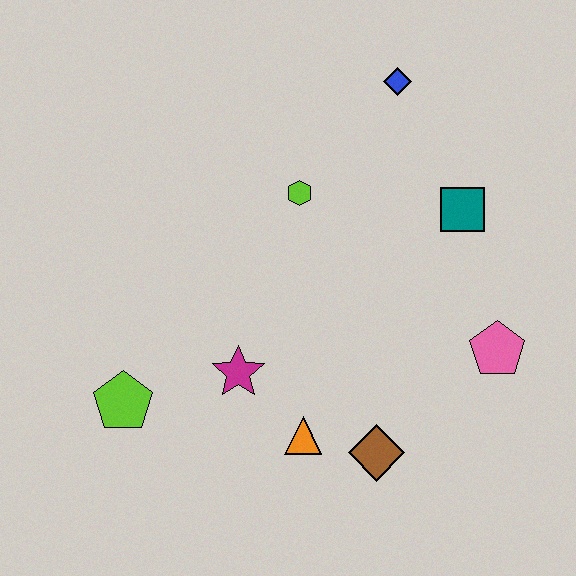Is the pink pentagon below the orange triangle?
No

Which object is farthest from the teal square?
The lime pentagon is farthest from the teal square.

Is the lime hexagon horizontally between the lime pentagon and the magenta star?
No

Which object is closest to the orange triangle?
The brown diamond is closest to the orange triangle.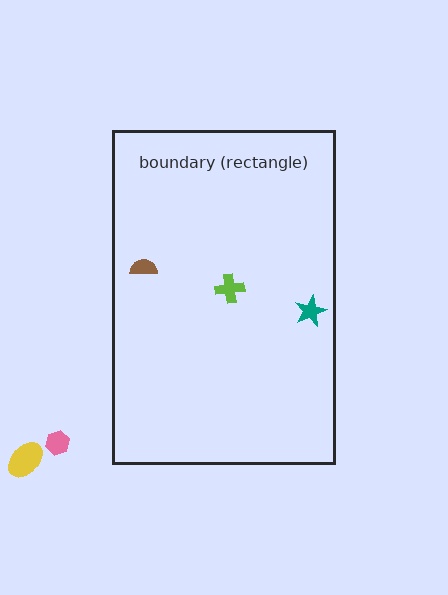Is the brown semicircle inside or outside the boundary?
Inside.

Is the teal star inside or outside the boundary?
Inside.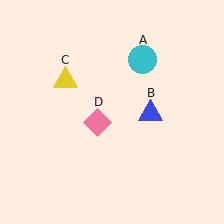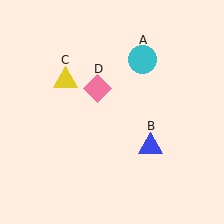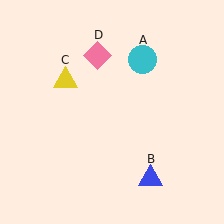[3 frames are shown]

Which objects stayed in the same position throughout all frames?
Cyan circle (object A) and yellow triangle (object C) remained stationary.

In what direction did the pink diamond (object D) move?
The pink diamond (object D) moved up.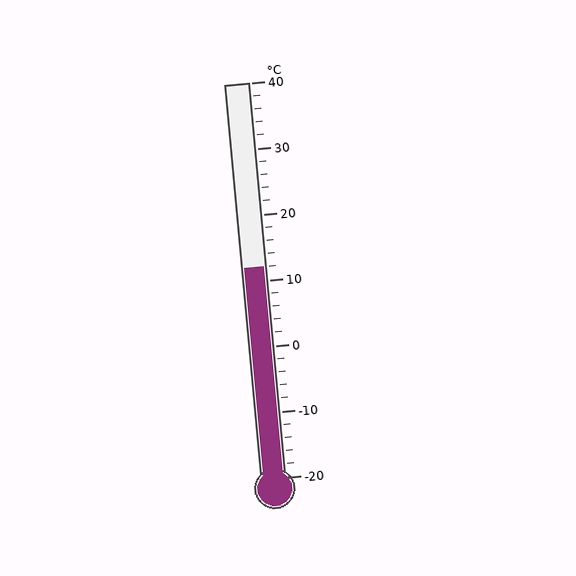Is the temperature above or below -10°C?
The temperature is above -10°C.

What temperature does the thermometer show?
The thermometer shows approximately 12°C.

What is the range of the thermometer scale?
The thermometer scale ranges from -20°C to 40°C.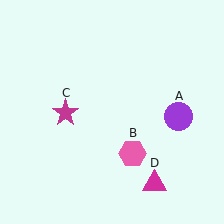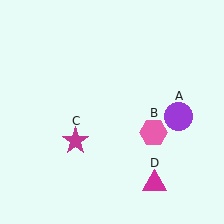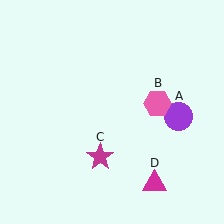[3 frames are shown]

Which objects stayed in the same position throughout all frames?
Purple circle (object A) and magenta triangle (object D) remained stationary.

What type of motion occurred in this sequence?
The pink hexagon (object B), magenta star (object C) rotated counterclockwise around the center of the scene.